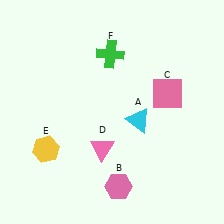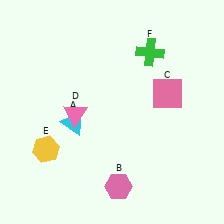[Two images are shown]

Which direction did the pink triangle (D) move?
The pink triangle (D) moved up.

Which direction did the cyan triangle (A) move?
The cyan triangle (A) moved left.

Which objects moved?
The objects that moved are: the cyan triangle (A), the pink triangle (D), the green cross (F).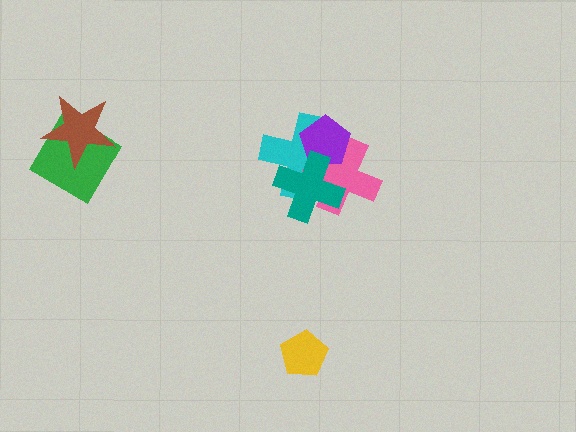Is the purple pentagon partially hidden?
Yes, it is partially covered by another shape.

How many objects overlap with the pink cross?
3 objects overlap with the pink cross.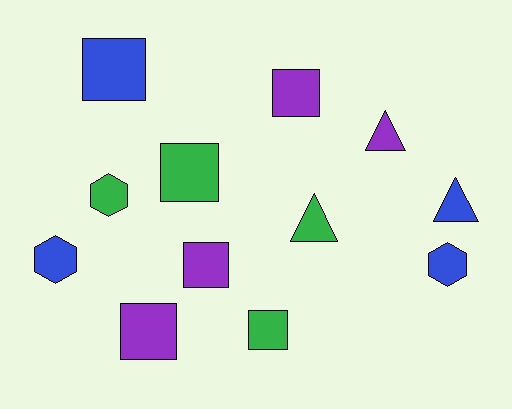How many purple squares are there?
There are 3 purple squares.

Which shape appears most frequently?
Square, with 6 objects.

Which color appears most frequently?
Purple, with 4 objects.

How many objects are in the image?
There are 12 objects.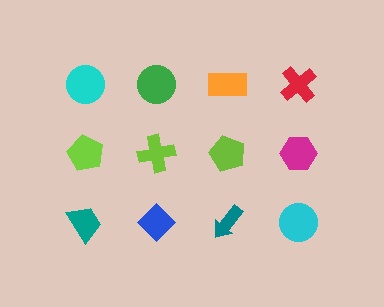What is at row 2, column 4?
A magenta hexagon.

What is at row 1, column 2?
A green circle.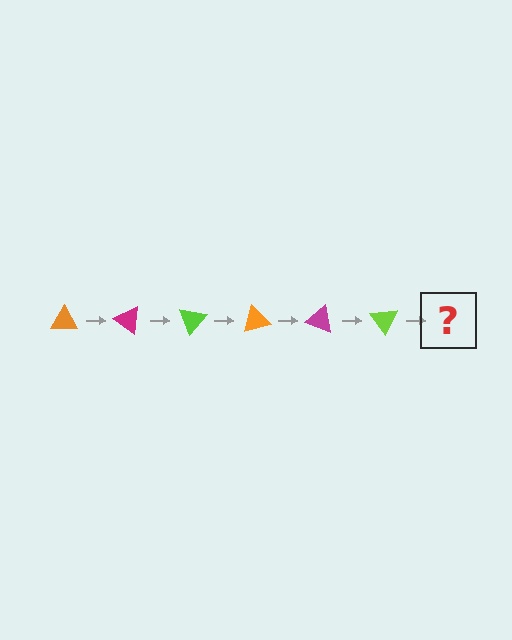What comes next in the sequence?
The next element should be an orange triangle, rotated 210 degrees from the start.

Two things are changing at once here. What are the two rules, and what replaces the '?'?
The two rules are that it rotates 35 degrees each step and the color cycles through orange, magenta, and lime. The '?' should be an orange triangle, rotated 210 degrees from the start.